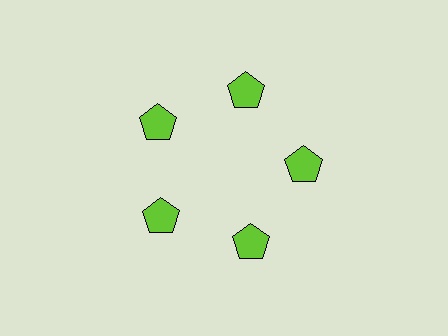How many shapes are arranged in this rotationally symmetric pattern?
There are 5 shapes, arranged in 5 groups of 1.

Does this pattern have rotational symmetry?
Yes, this pattern has 5-fold rotational symmetry. It looks the same after rotating 72 degrees around the center.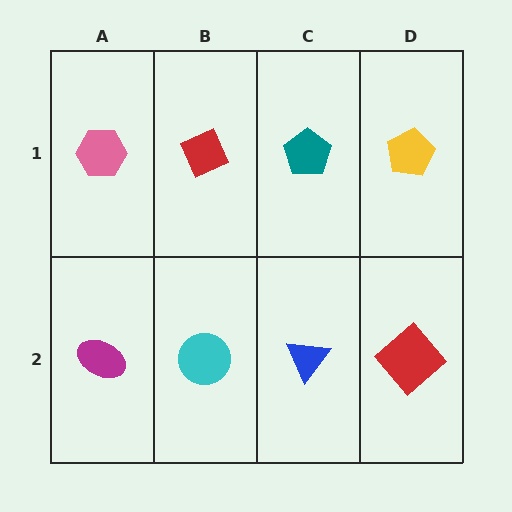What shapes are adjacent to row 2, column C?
A teal pentagon (row 1, column C), a cyan circle (row 2, column B), a red diamond (row 2, column D).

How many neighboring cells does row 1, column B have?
3.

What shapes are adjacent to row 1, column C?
A blue triangle (row 2, column C), a red diamond (row 1, column B), a yellow pentagon (row 1, column D).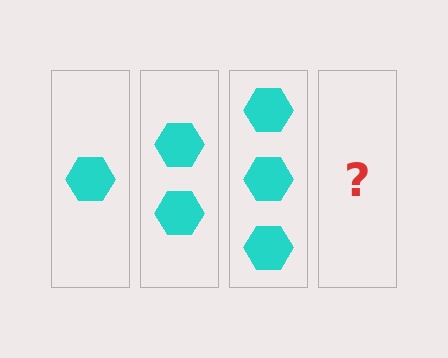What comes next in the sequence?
The next element should be 4 hexagons.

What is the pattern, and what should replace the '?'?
The pattern is that each step adds one more hexagon. The '?' should be 4 hexagons.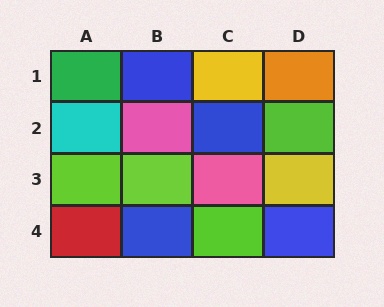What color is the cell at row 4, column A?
Red.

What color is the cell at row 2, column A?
Cyan.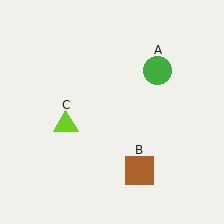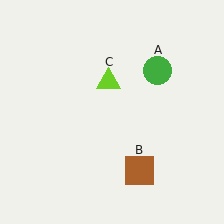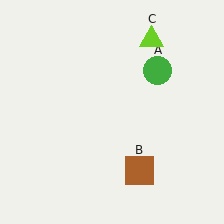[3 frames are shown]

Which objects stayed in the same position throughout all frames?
Green circle (object A) and brown square (object B) remained stationary.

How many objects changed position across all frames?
1 object changed position: lime triangle (object C).